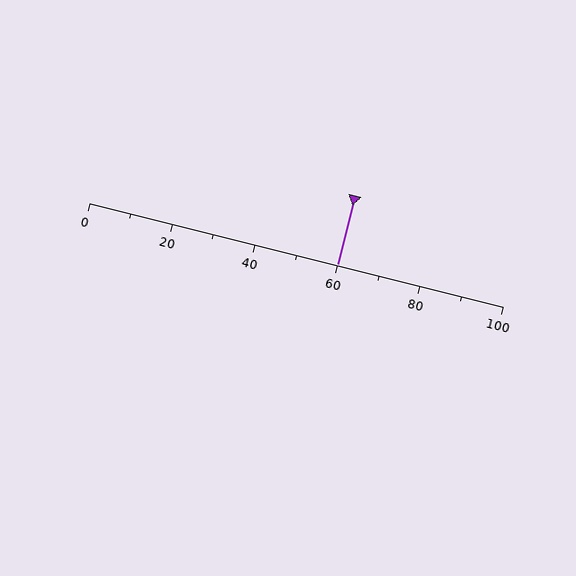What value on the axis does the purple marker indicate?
The marker indicates approximately 60.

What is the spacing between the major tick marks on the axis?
The major ticks are spaced 20 apart.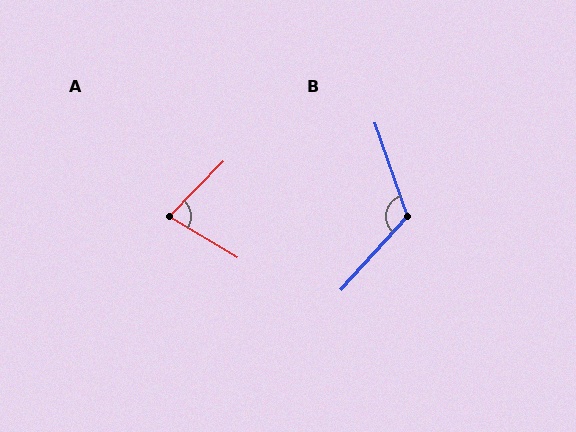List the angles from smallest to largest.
A (76°), B (119°).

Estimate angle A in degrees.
Approximately 76 degrees.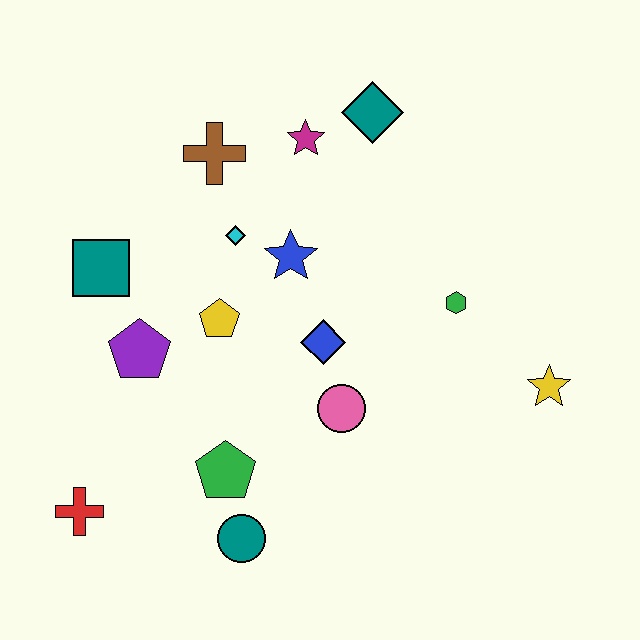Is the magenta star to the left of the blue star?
No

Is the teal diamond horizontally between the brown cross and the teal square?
No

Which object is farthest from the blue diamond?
The red cross is farthest from the blue diamond.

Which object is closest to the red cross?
The green pentagon is closest to the red cross.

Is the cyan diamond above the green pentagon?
Yes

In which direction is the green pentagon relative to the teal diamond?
The green pentagon is below the teal diamond.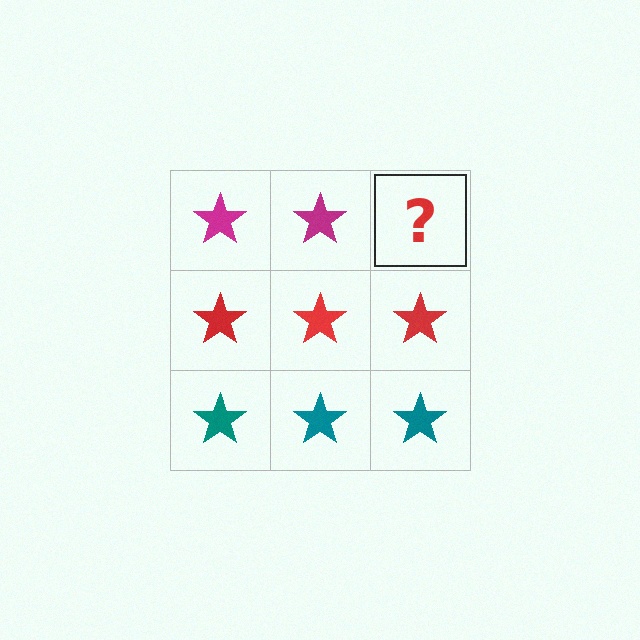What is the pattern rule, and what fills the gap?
The rule is that each row has a consistent color. The gap should be filled with a magenta star.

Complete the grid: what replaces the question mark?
The question mark should be replaced with a magenta star.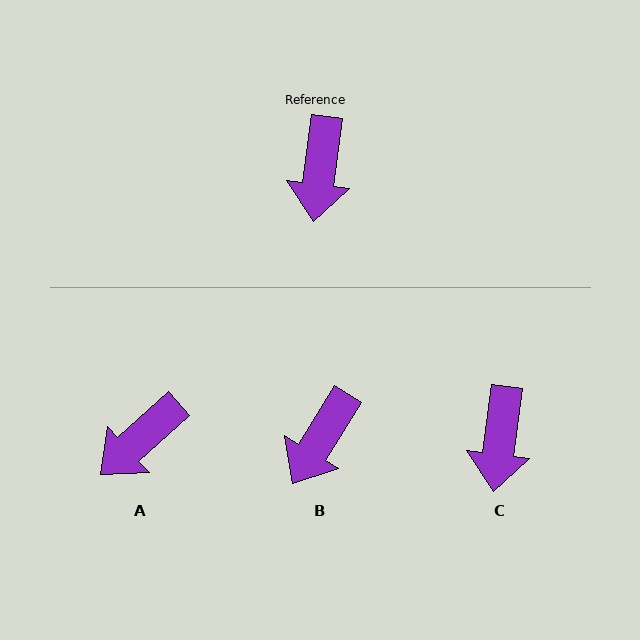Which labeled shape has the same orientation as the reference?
C.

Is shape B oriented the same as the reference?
No, it is off by about 24 degrees.